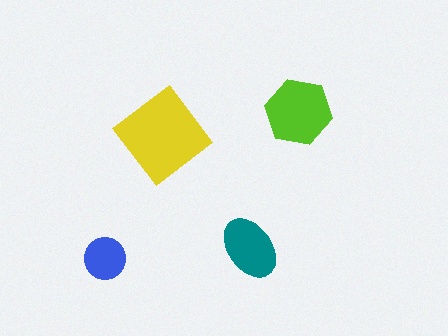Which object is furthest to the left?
The blue circle is leftmost.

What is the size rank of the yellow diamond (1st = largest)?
1st.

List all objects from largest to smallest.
The yellow diamond, the lime hexagon, the teal ellipse, the blue circle.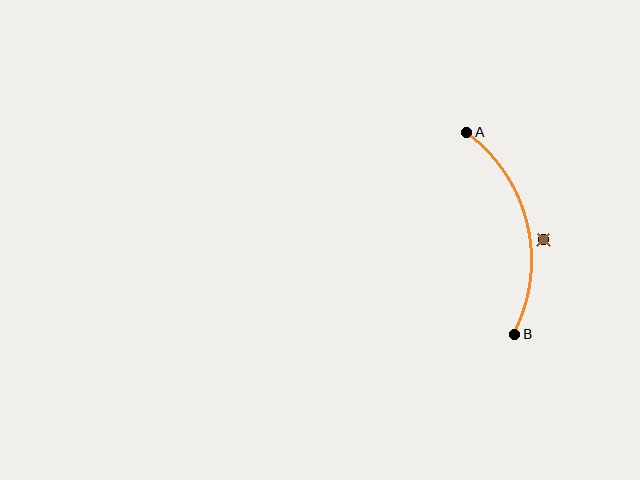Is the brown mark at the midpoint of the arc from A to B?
No — the brown mark does not lie on the arc at all. It sits slightly outside the curve.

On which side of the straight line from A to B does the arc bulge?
The arc bulges to the right of the straight line connecting A and B.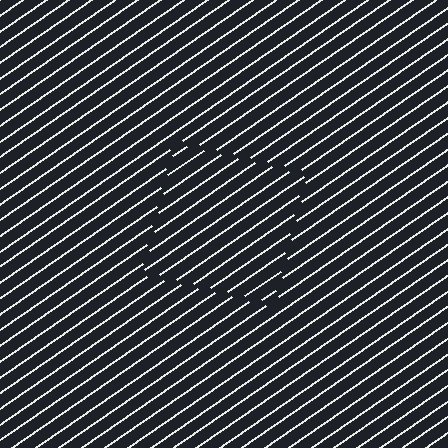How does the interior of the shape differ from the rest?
The interior of the shape contains the same grating, shifted by half a period — the contour is defined by the phase discontinuity where line-ends from the inner and outer gratings abut.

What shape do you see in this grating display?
An illusory square. The interior of the shape contains the same grating, shifted by half a period — the contour is defined by the phase discontinuity where line-ends from the inner and outer gratings abut.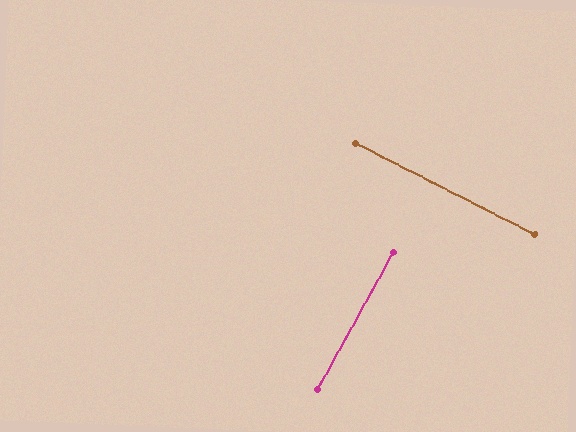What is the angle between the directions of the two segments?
Approximately 88 degrees.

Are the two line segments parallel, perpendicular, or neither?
Perpendicular — they meet at approximately 88°.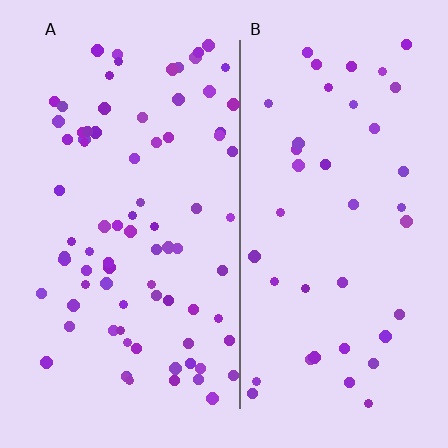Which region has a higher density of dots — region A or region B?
A (the left).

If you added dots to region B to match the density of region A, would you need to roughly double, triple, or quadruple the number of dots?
Approximately double.